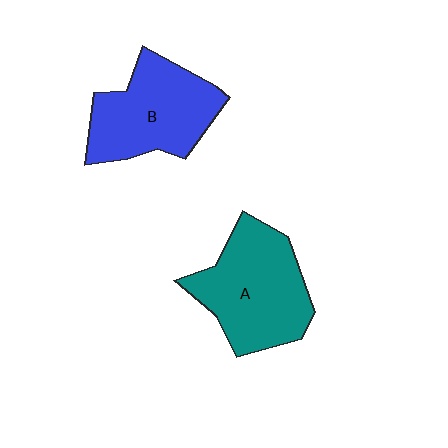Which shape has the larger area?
Shape A (teal).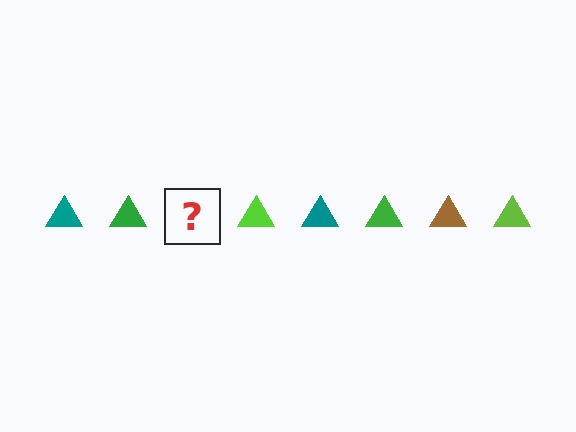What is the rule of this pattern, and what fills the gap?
The rule is that the pattern cycles through teal, green, brown, lime triangles. The gap should be filled with a brown triangle.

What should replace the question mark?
The question mark should be replaced with a brown triangle.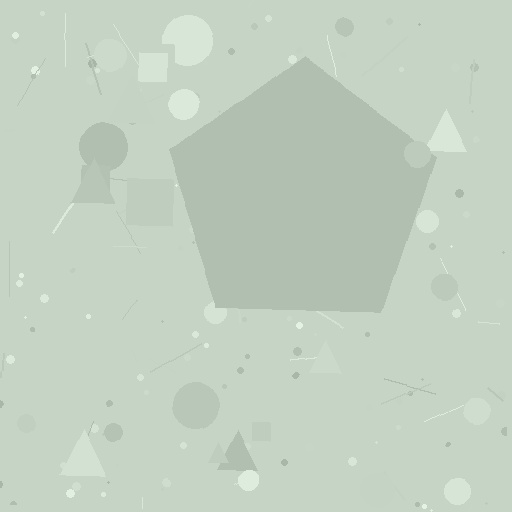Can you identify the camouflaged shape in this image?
The camouflaged shape is a pentagon.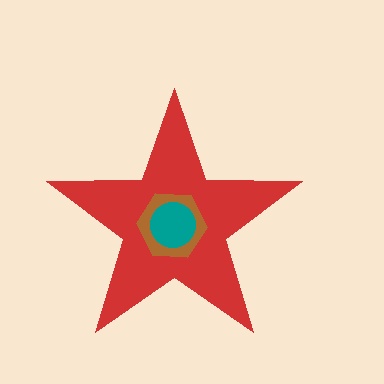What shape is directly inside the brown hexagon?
The teal circle.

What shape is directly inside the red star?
The brown hexagon.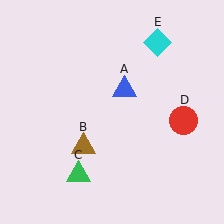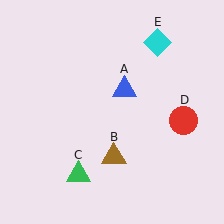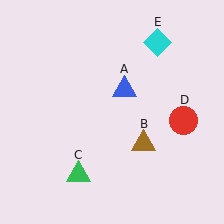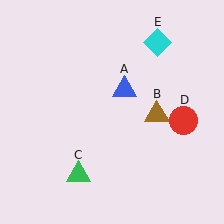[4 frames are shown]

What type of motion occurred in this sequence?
The brown triangle (object B) rotated counterclockwise around the center of the scene.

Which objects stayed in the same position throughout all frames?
Blue triangle (object A) and green triangle (object C) and red circle (object D) and cyan diamond (object E) remained stationary.